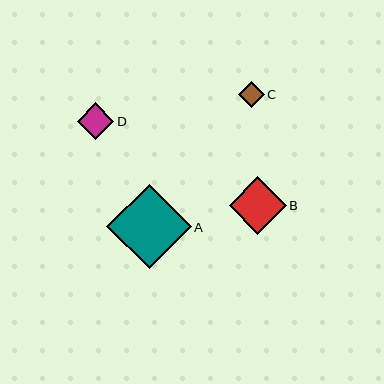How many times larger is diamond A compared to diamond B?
Diamond A is approximately 1.5 times the size of diamond B.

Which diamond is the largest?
Diamond A is the largest with a size of approximately 84 pixels.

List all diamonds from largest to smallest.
From largest to smallest: A, B, D, C.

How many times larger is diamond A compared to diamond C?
Diamond A is approximately 3.3 times the size of diamond C.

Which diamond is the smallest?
Diamond C is the smallest with a size of approximately 26 pixels.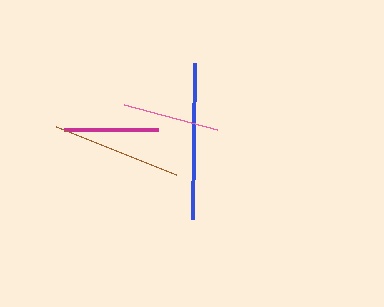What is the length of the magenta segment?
The magenta segment is approximately 94 pixels long.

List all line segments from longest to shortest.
From longest to shortest: blue, brown, pink, magenta.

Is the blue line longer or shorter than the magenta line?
The blue line is longer than the magenta line.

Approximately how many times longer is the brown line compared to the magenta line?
The brown line is approximately 1.4 times the length of the magenta line.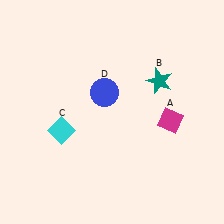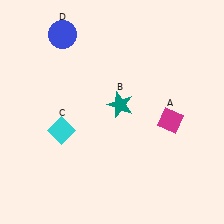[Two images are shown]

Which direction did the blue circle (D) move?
The blue circle (D) moved up.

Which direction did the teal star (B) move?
The teal star (B) moved left.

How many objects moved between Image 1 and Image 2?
2 objects moved between the two images.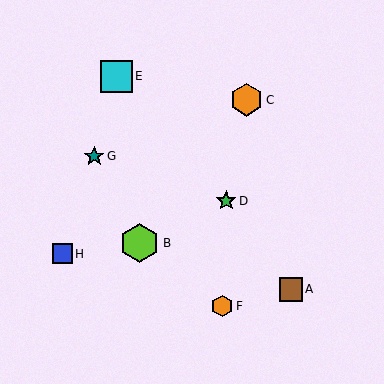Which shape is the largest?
The lime hexagon (labeled B) is the largest.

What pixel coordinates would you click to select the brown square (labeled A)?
Click at (291, 289) to select the brown square A.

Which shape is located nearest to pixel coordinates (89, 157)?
The teal star (labeled G) at (94, 156) is nearest to that location.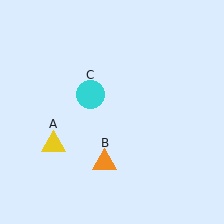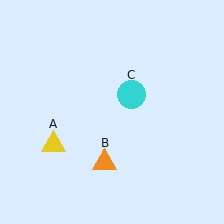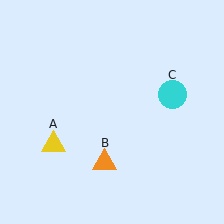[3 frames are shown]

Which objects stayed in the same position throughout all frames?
Yellow triangle (object A) and orange triangle (object B) remained stationary.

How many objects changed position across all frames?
1 object changed position: cyan circle (object C).